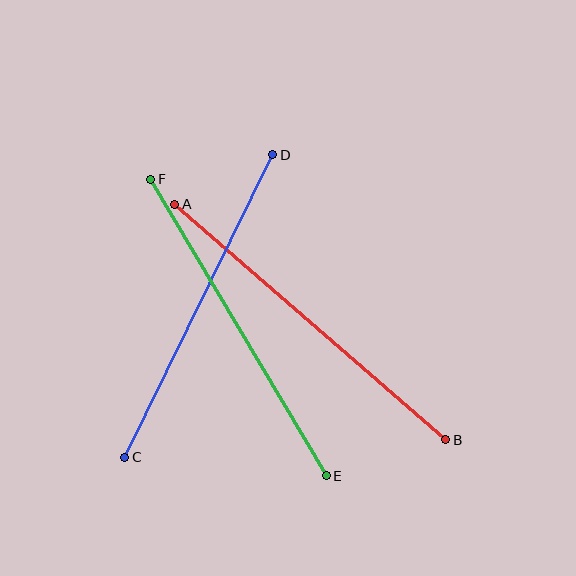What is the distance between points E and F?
The distance is approximately 344 pixels.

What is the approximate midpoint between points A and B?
The midpoint is at approximately (310, 322) pixels.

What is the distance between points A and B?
The distance is approximately 359 pixels.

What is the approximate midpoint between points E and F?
The midpoint is at approximately (239, 327) pixels.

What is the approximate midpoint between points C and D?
The midpoint is at approximately (199, 306) pixels.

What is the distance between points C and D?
The distance is approximately 336 pixels.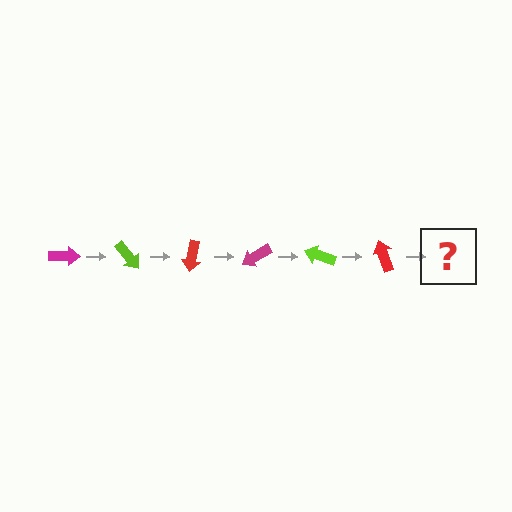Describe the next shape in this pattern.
It should be a magenta arrow, rotated 300 degrees from the start.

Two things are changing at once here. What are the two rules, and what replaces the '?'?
The two rules are that it rotates 50 degrees each step and the color cycles through magenta, lime, and red. The '?' should be a magenta arrow, rotated 300 degrees from the start.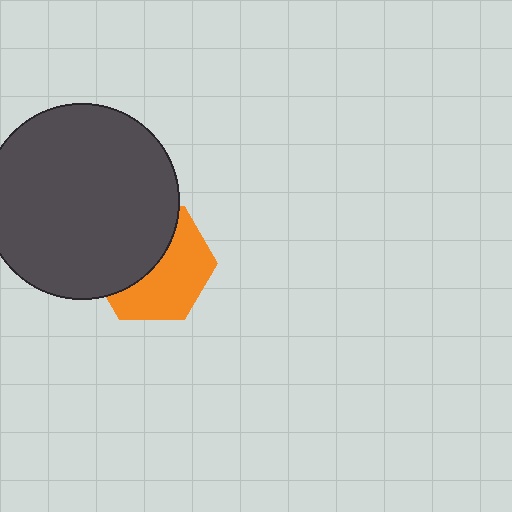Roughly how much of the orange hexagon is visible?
About half of it is visible (roughly 51%).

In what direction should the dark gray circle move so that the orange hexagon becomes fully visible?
The dark gray circle should move toward the upper-left. That is the shortest direction to clear the overlap and leave the orange hexagon fully visible.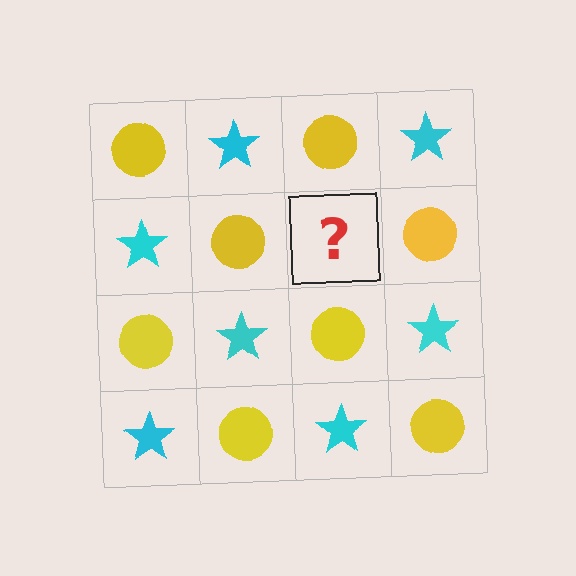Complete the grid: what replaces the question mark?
The question mark should be replaced with a cyan star.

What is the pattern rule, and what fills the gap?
The rule is that it alternates yellow circle and cyan star in a checkerboard pattern. The gap should be filled with a cyan star.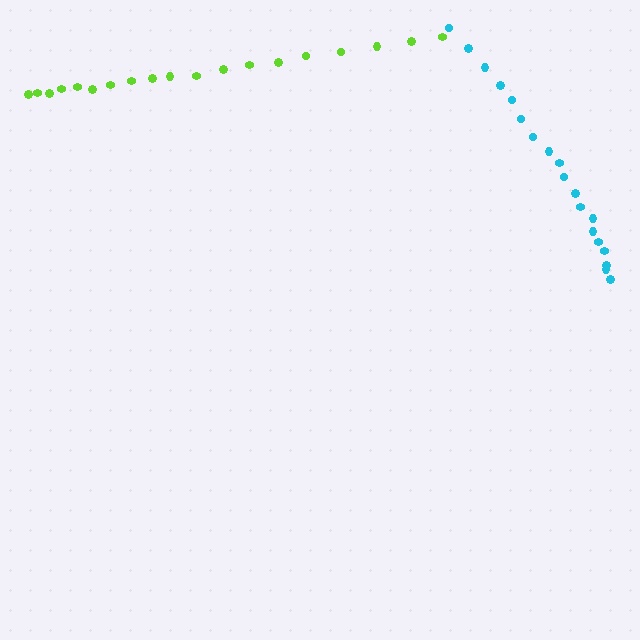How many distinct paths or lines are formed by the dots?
There are 2 distinct paths.